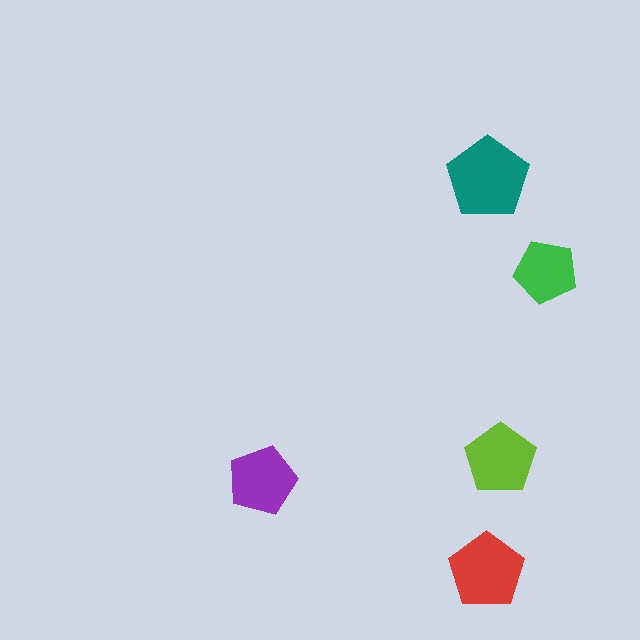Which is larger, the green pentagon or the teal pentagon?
The teal one.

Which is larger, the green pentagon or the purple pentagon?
The purple one.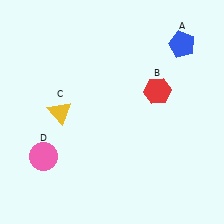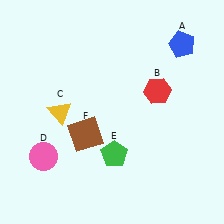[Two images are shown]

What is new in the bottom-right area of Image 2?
A green pentagon (E) was added in the bottom-right area of Image 2.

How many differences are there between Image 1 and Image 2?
There are 2 differences between the two images.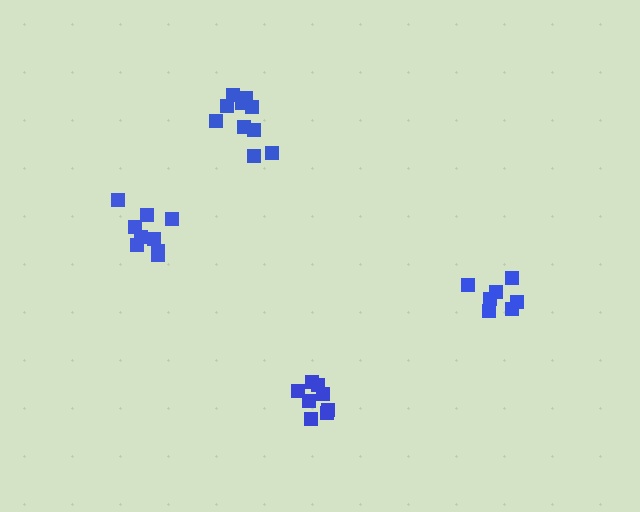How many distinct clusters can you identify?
There are 4 distinct clusters.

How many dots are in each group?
Group 1: 7 dots, Group 2: 10 dots, Group 3: 8 dots, Group 4: 9 dots (34 total).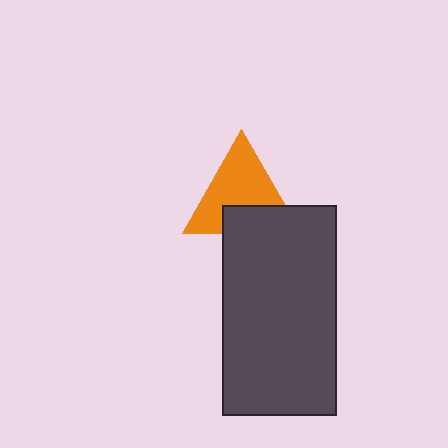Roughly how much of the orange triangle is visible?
Most of it is visible (roughly 68%).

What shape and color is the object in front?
The object in front is a dark gray rectangle.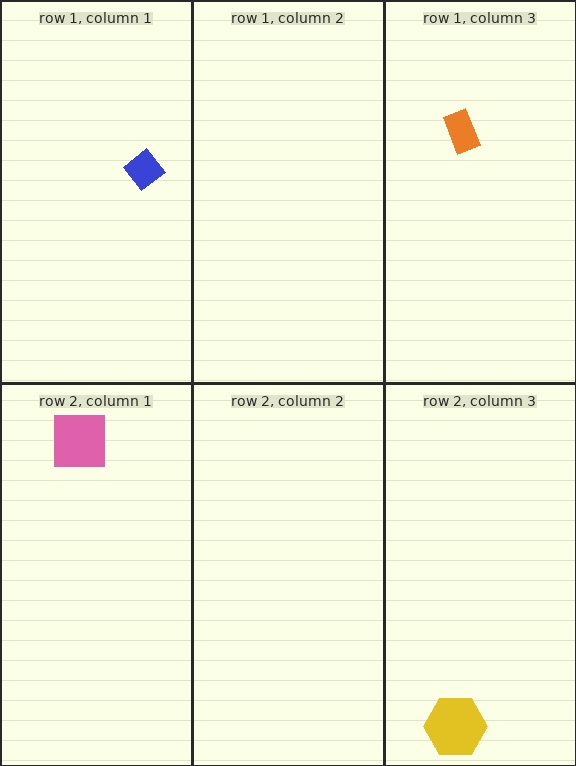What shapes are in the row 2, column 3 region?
The yellow hexagon.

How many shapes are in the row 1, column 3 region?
1.